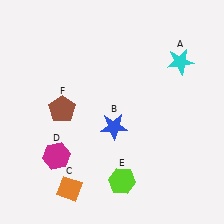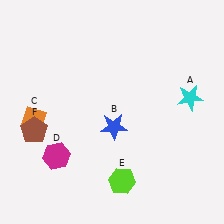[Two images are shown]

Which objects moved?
The objects that moved are: the cyan star (A), the orange diamond (C), the brown pentagon (F).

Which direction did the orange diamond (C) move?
The orange diamond (C) moved up.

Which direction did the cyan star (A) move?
The cyan star (A) moved down.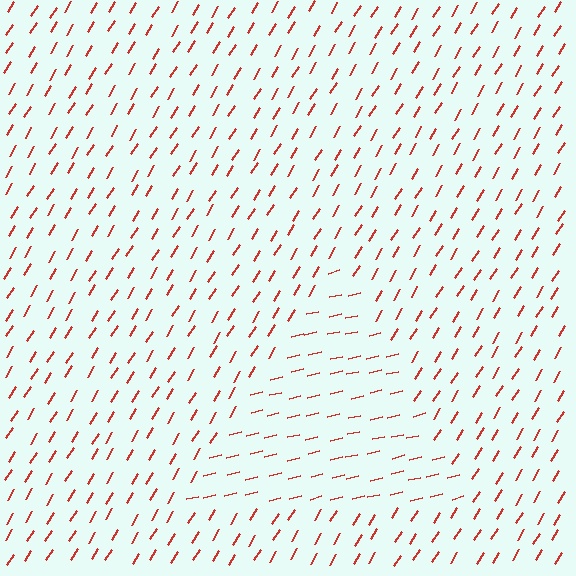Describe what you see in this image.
The image is filled with small red line segments. A triangle region in the image has lines oriented differently from the surrounding lines, creating a visible texture boundary.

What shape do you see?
I see a triangle.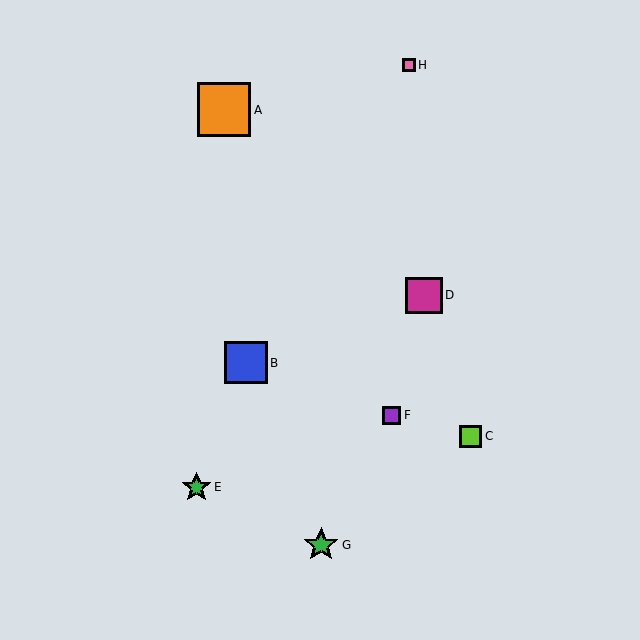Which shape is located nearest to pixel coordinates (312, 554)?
The green star (labeled G) at (321, 545) is nearest to that location.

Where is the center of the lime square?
The center of the lime square is at (471, 436).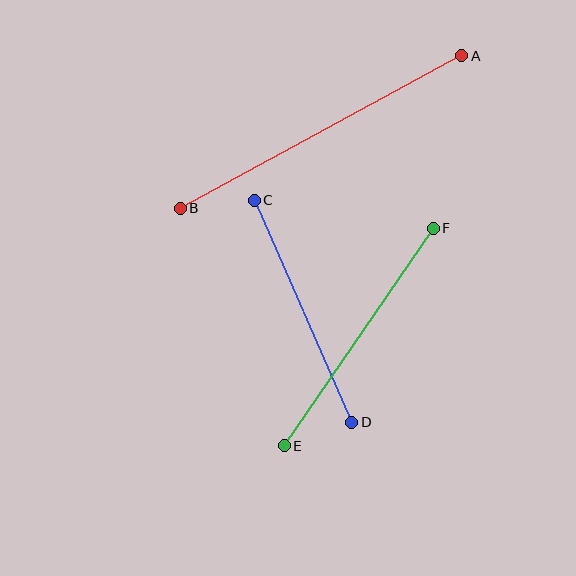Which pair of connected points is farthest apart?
Points A and B are farthest apart.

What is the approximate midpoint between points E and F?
The midpoint is at approximately (359, 337) pixels.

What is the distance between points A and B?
The distance is approximately 320 pixels.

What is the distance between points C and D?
The distance is approximately 242 pixels.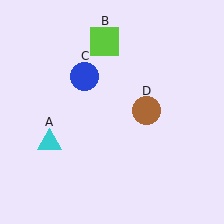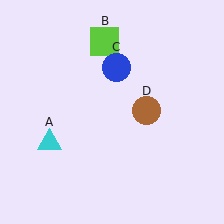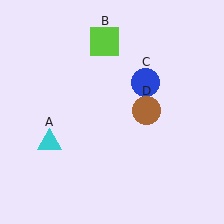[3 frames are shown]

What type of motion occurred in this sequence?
The blue circle (object C) rotated clockwise around the center of the scene.